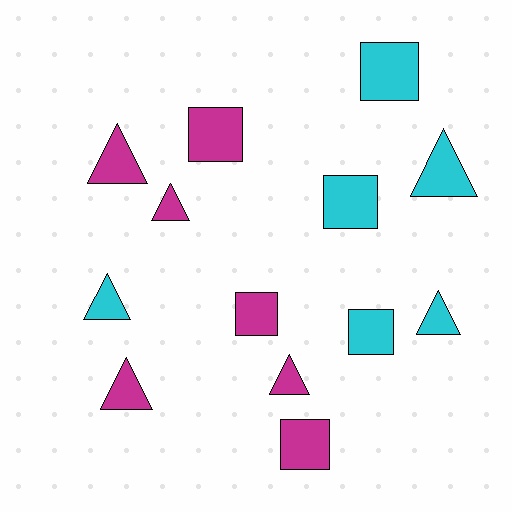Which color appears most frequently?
Magenta, with 7 objects.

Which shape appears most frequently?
Triangle, with 7 objects.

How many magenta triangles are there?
There are 4 magenta triangles.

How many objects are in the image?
There are 13 objects.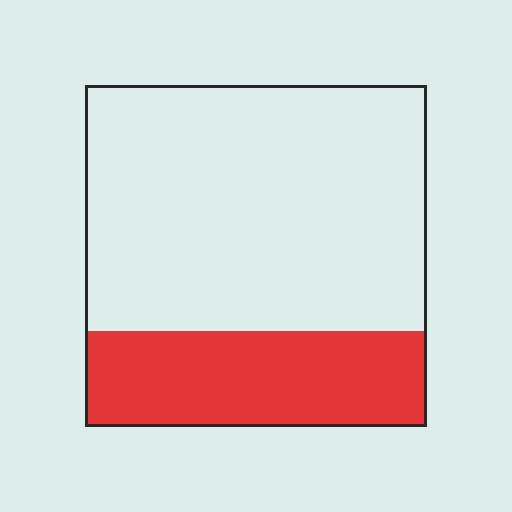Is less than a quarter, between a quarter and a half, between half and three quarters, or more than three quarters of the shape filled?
Between a quarter and a half.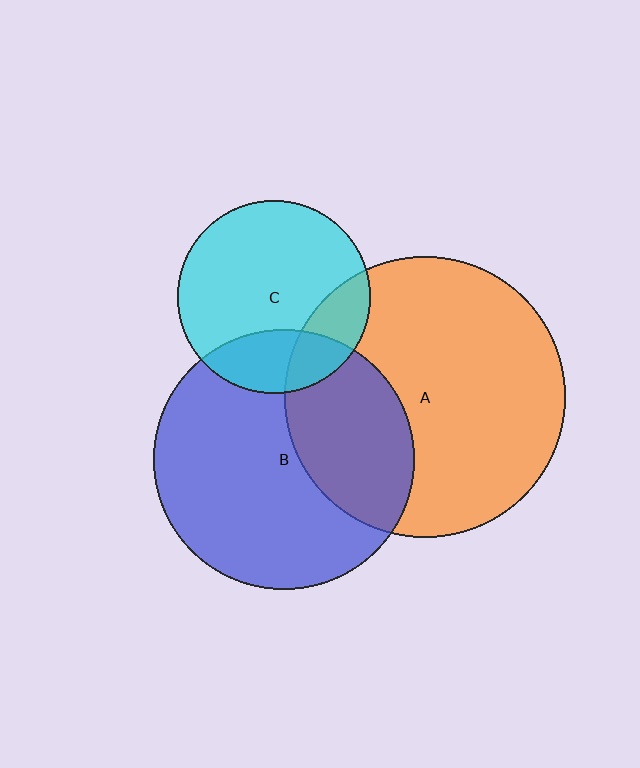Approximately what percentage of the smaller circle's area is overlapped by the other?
Approximately 35%.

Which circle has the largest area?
Circle A (orange).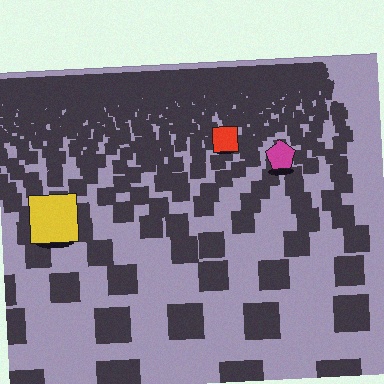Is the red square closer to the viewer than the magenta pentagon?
No. The magenta pentagon is closer — you can tell from the texture gradient: the ground texture is coarser near it.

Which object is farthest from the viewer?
The red square is farthest from the viewer. It appears smaller and the ground texture around it is denser.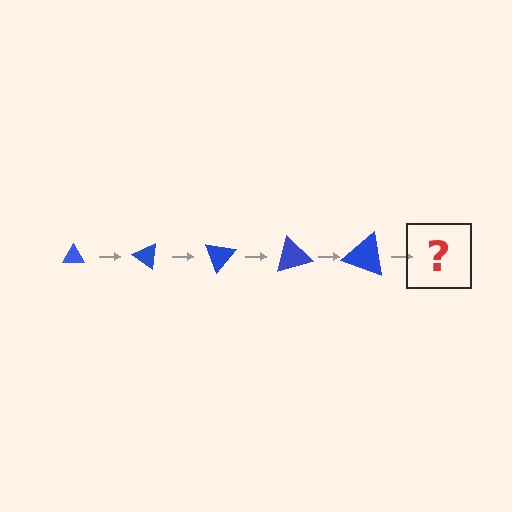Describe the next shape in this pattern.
It should be a triangle, larger than the previous one and rotated 175 degrees from the start.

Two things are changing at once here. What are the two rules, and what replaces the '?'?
The two rules are that the triangle grows larger each step and it rotates 35 degrees each step. The '?' should be a triangle, larger than the previous one and rotated 175 degrees from the start.